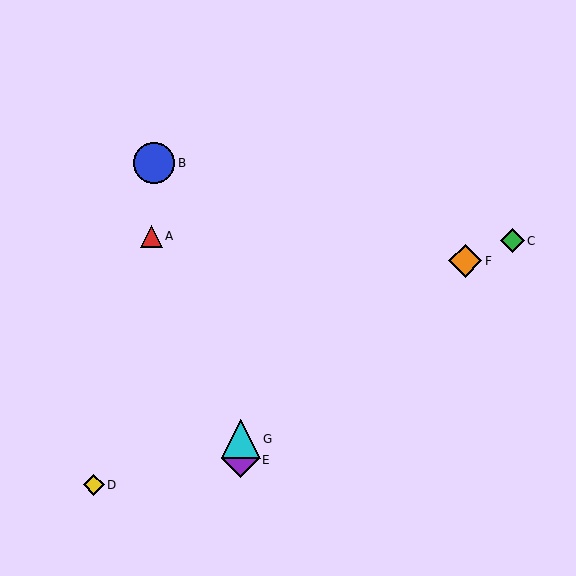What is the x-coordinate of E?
Object E is at x≈241.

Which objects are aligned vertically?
Objects E, G are aligned vertically.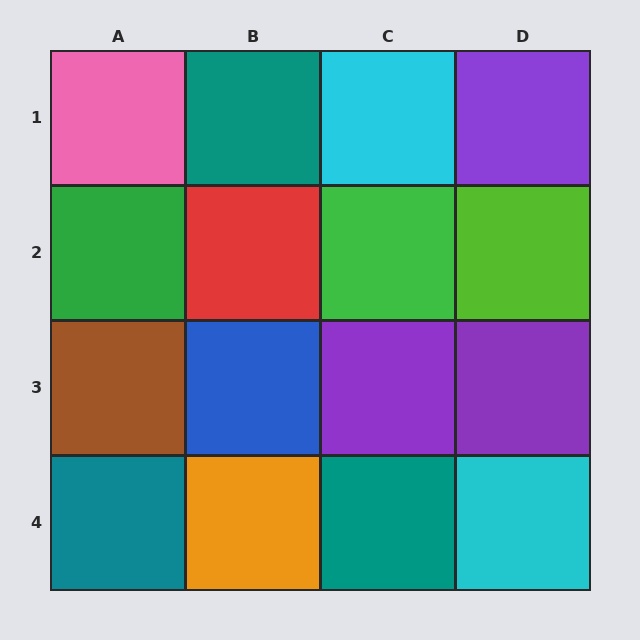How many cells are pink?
1 cell is pink.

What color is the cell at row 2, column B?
Red.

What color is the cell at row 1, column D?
Purple.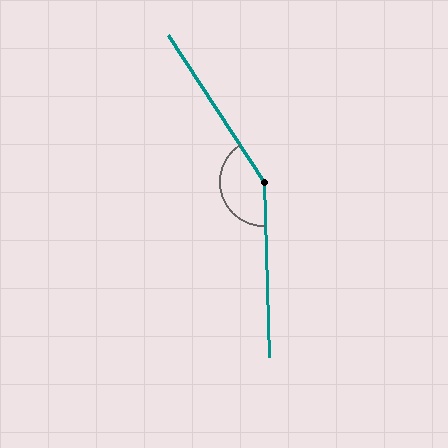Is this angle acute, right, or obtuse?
It is obtuse.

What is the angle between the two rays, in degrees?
Approximately 148 degrees.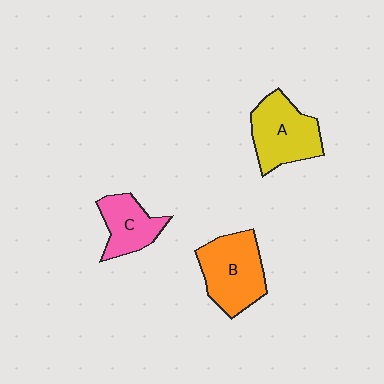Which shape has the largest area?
Shape B (orange).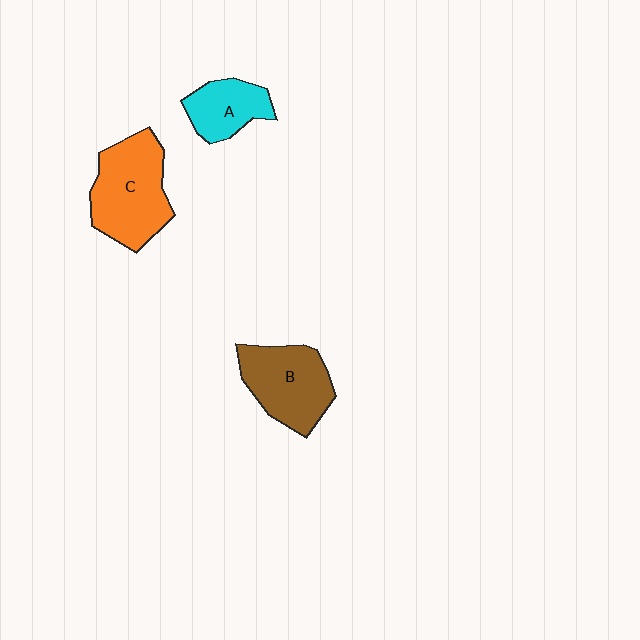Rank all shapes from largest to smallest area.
From largest to smallest: C (orange), B (brown), A (cyan).